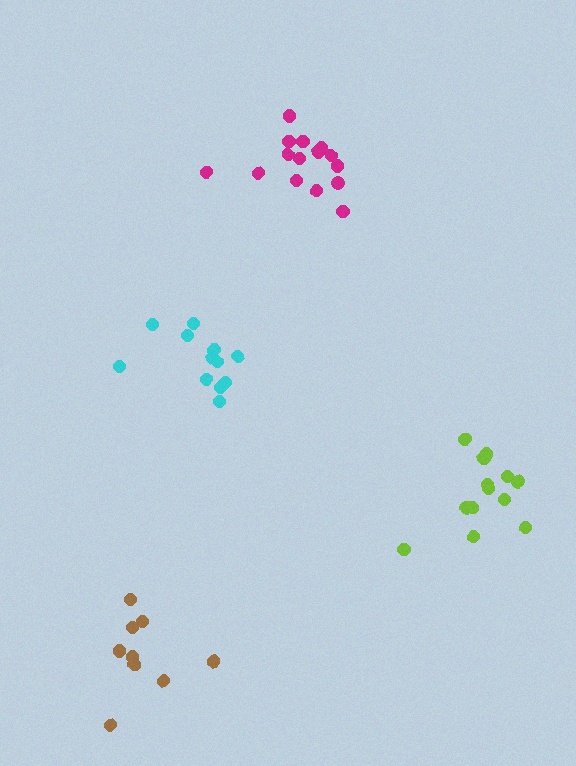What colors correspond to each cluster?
The clusters are colored: magenta, brown, lime, cyan.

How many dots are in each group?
Group 1: 15 dots, Group 2: 9 dots, Group 3: 13 dots, Group 4: 12 dots (49 total).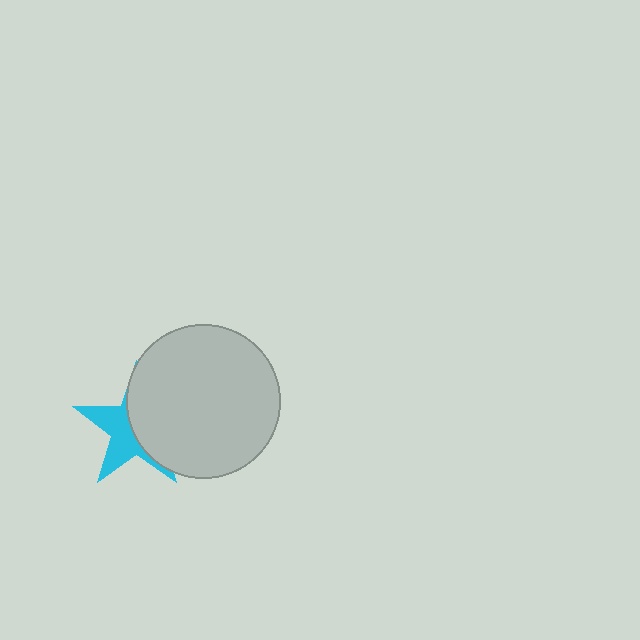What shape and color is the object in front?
The object in front is a light gray circle.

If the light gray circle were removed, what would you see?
You would see the complete cyan star.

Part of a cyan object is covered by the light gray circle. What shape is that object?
It is a star.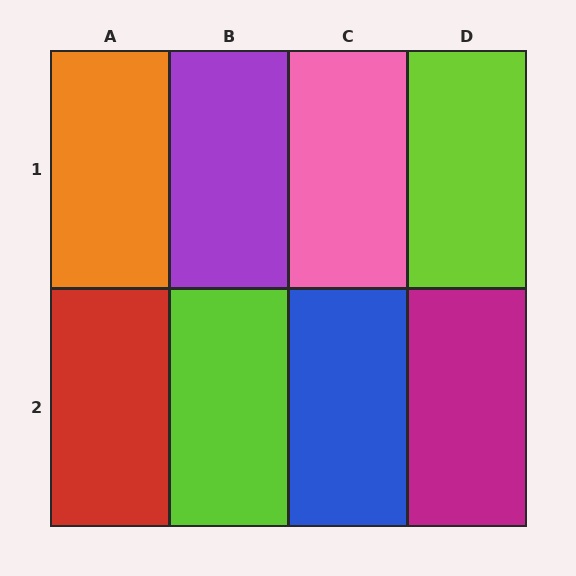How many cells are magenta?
1 cell is magenta.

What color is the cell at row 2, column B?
Lime.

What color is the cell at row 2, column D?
Magenta.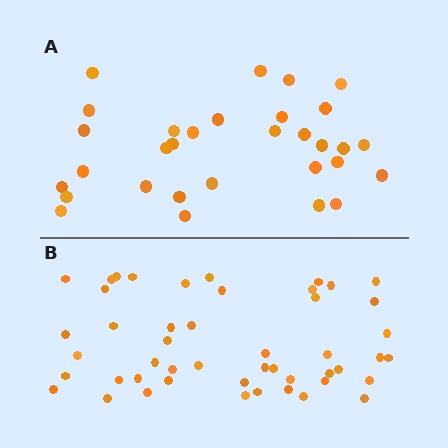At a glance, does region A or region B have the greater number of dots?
Region B (the bottom region) has more dots.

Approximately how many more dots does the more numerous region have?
Region B has approximately 15 more dots than region A.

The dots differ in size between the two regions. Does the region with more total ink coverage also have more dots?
No. Region A has more total ink coverage because its dots are larger, but region B actually contains more individual dots. Total area can be misleading — the number of items is what matters here.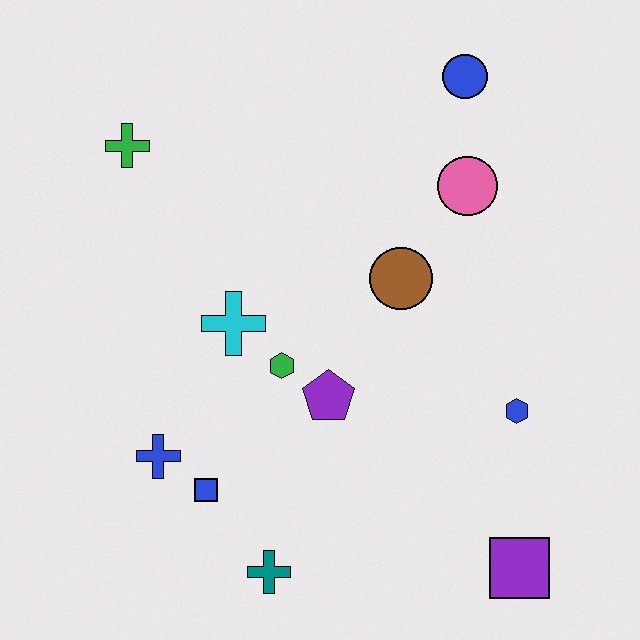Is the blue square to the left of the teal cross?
Yes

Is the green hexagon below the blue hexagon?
No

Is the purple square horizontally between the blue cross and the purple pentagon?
No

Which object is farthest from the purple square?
The green cross is farthest from the purple square.